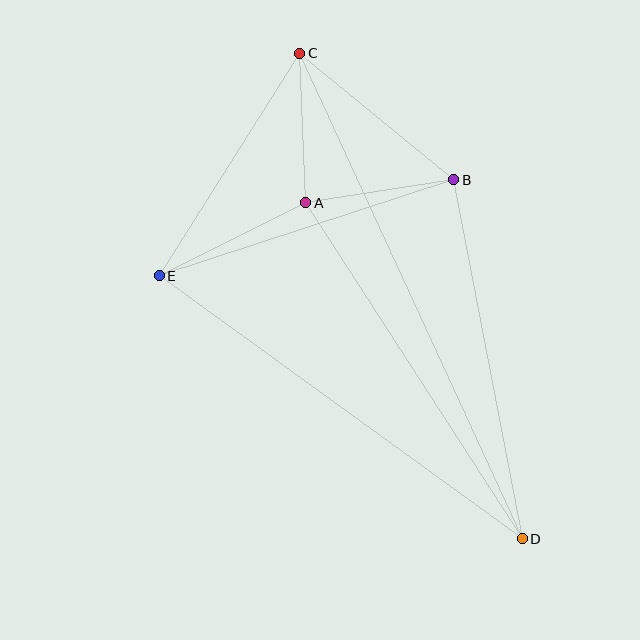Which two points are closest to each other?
Points A and B are closest to each other.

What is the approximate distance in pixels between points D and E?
The distance between D and E is approximately 448 pixels.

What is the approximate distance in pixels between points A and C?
The distance between A and C is approximately 150 pixels.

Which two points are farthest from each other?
Points C and D are farthest from each other.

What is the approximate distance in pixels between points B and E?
The distance between B and E is approximately 310 pixels.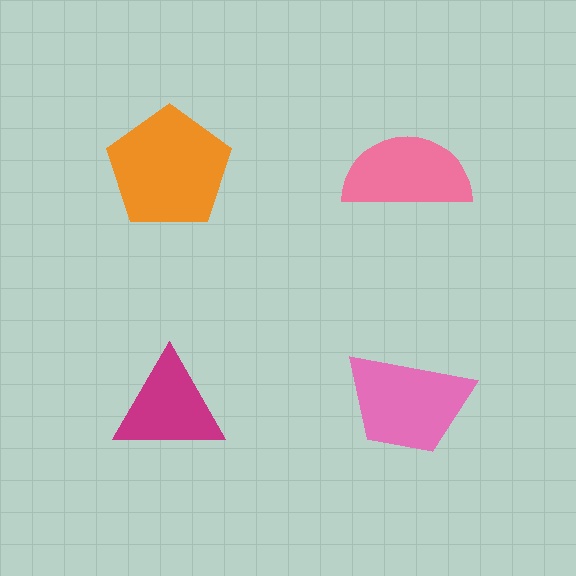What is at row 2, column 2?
A pink trapezoid.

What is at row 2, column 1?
A magenta triangle.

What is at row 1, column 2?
A pink semicircle.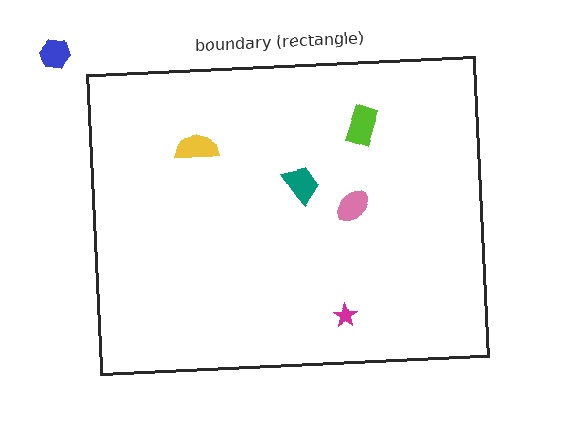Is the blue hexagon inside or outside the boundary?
Outside.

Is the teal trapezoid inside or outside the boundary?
Inside.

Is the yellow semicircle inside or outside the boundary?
Inside.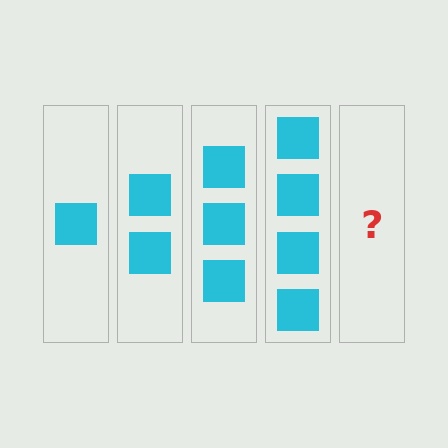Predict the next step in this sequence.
The next step is 5 squares.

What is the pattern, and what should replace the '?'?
The pattern is that each step adds one more square. The '?' should be 5 squares.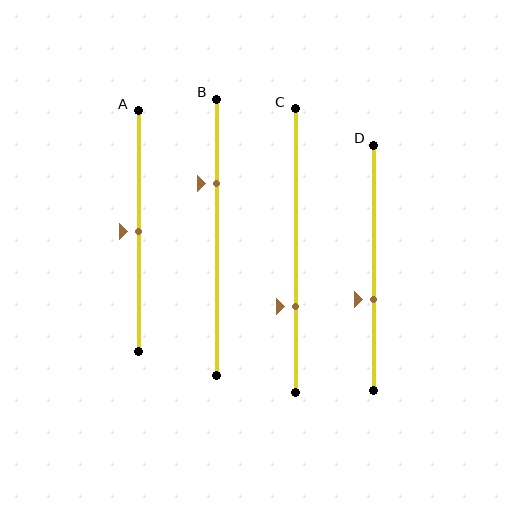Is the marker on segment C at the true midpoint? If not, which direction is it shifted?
No, the marker on segment C is shifted downward by about 20% of the segment length.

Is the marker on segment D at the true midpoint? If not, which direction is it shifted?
No, the marker on segment D is shifted downward by about 13% of the segment length.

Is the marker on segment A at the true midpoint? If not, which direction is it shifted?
Yes, the marker on segment A is at the true midpoint.